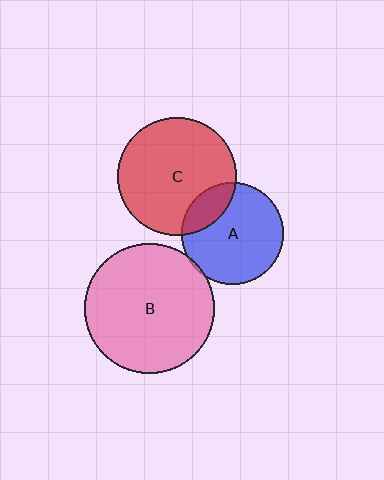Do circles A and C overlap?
Yes.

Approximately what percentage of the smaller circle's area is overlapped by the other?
Approximately 20%.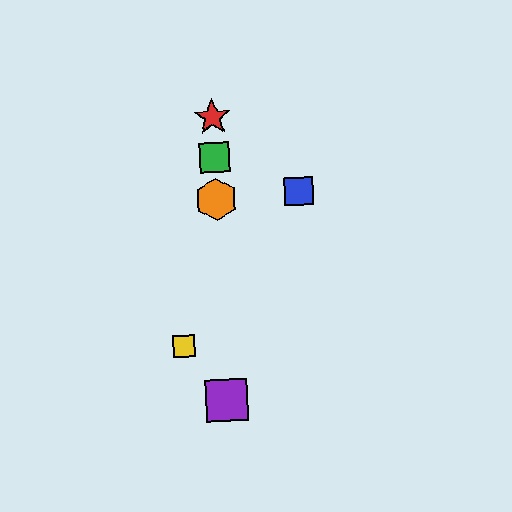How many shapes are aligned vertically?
4 shapes (the red star, the green square, the purple square, the orange hexagon) are aligned vertically.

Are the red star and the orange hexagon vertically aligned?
Yes, both are at x≈212.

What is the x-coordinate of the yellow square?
The yellow square is at x≈184.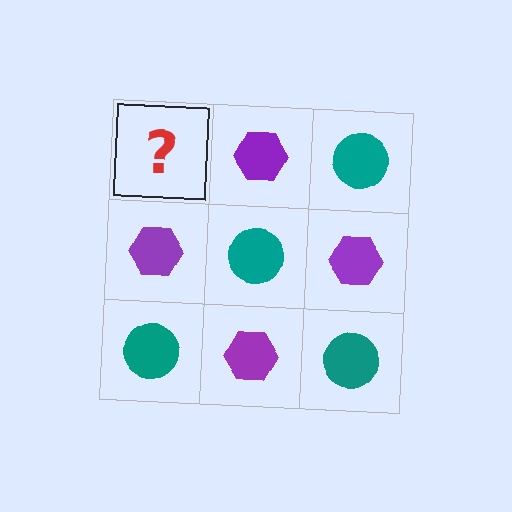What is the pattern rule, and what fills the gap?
The rule is that it alternates teal circle and purple hexagon in a checkerboard pattern. The gap should be filled with a teal circle.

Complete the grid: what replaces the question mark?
The question mark should be replaced with a teal circle.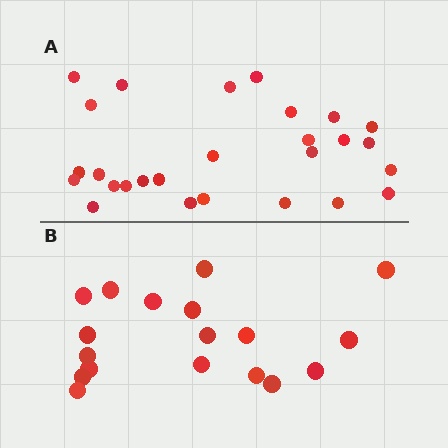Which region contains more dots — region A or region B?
Region A (the top region) has more dots.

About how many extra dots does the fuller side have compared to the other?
Region A has roughly 8 or so more dots than region B.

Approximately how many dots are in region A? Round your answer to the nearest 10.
About 30 dots. (The exact count is 27, which rounds to 30.)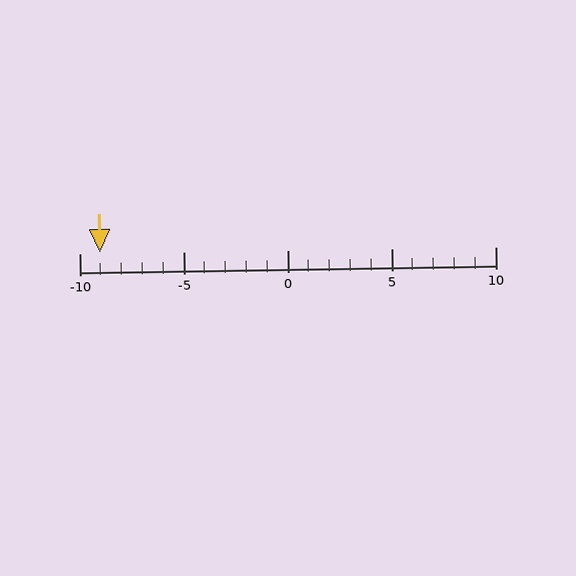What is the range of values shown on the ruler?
The ruler shows values from -10 to 10.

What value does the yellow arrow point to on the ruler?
The yellow arrow points to approximately -9.